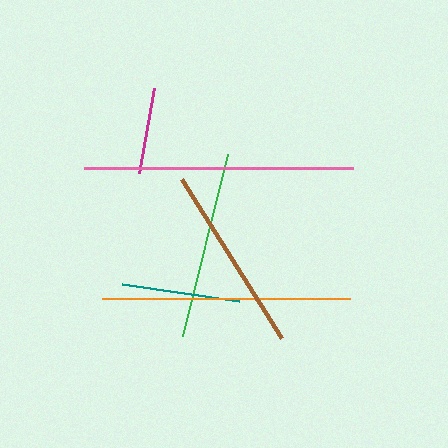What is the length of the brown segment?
The brown segment is approximately 188 pixels long.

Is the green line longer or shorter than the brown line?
The brown line is longer than the green line.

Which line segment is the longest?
The pink line is the longest at approximately 269 pixels.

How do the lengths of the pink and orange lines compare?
The pink and orange lines are approximately the same length.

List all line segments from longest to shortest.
From longest to shortest: pink, orange, brown, green, teal, magenta.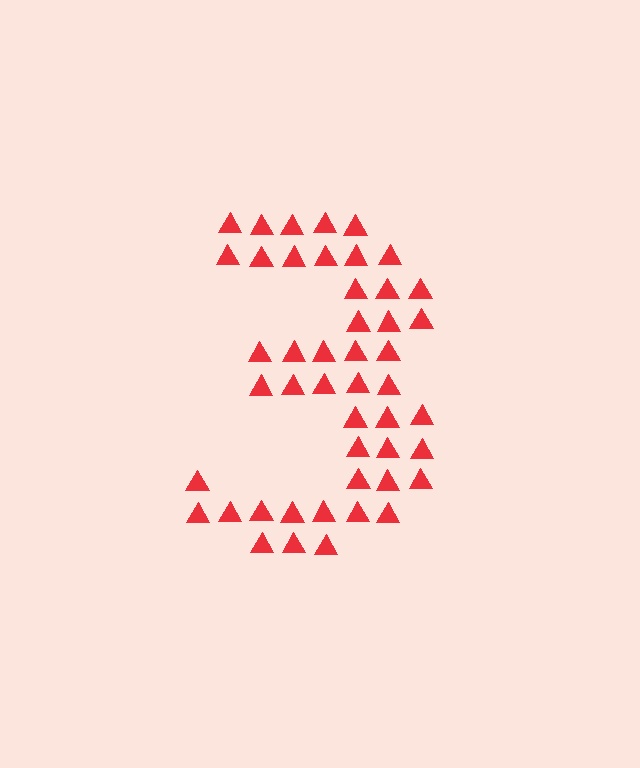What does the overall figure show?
The overall figure shows the digit 3.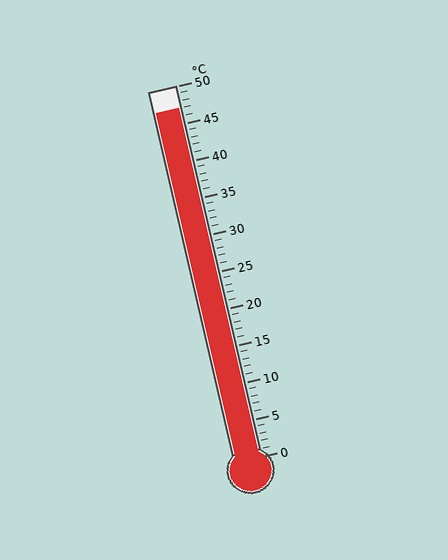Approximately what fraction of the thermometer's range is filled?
The thermometer is filled to approximately 95% of its range.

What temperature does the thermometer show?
The thermometer shows approximately 47°C.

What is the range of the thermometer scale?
The thermometer scale ranges from 0°C to 50°C.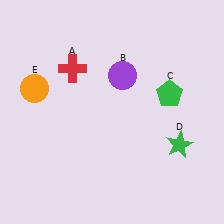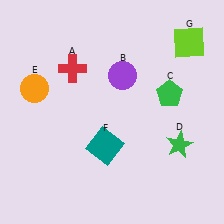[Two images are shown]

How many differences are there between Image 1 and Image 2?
There are 2 differences between the two images.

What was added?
A teal square (F), a lime square (G) were added in Image 2.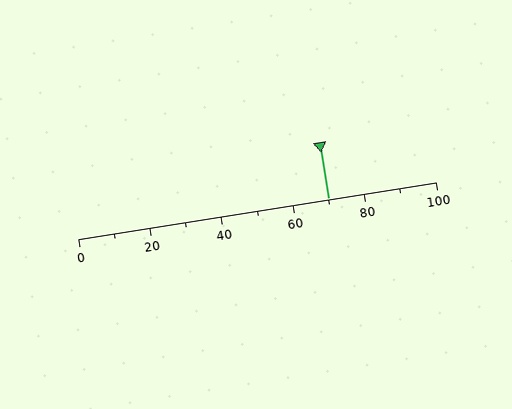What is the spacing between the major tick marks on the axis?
The major ticks are spaced 20 apart.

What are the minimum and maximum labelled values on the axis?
The axis runs from 0 to 100.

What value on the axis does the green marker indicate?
The marker indicates approximately 70.